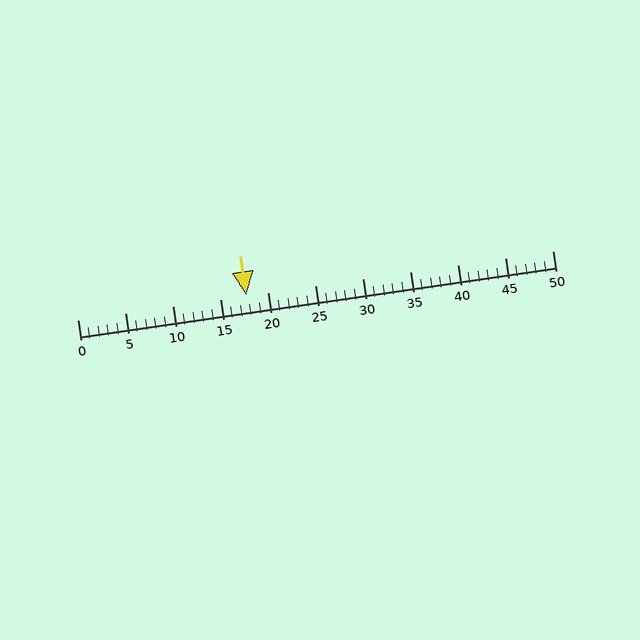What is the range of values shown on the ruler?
The ruler shows values from 0 to 50.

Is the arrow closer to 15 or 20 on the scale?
The arrow is closer to 20.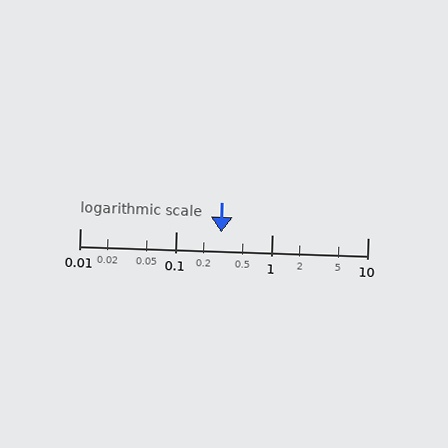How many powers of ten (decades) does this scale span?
The scale spans 3 decades, from 0.01 to 10.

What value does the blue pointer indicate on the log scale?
The pointer indicates approximately 0.3.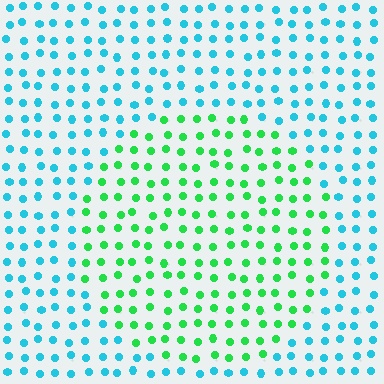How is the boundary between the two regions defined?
The boundary is defined purely by a slight shift in hue (about 55 degrees). Spacing, size, and orientation are identical on both sides.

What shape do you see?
I see a circle.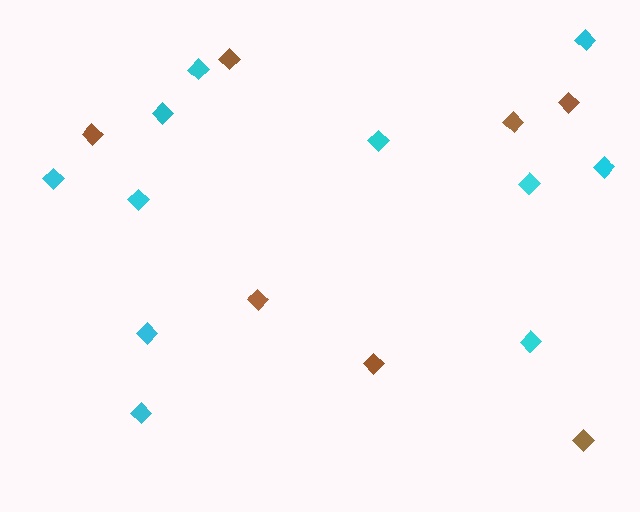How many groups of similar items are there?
There are 2 groups: one group of brown diamonds (7) and one group of cyan diamonds (11).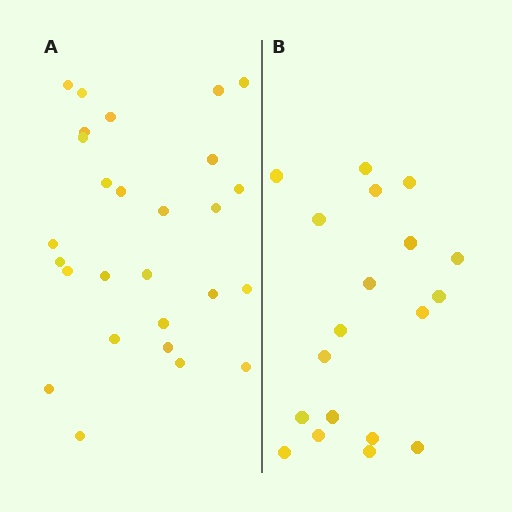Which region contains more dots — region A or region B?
Region A (the left region) has more dots.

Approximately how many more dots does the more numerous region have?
Region A has roughly 8 or so more dots than region B.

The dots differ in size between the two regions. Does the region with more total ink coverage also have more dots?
No. Region B has more total ink coverage because its dots are larger, but region A actually contains more individual dots. Total area can be misleading — the number of items is what matters here.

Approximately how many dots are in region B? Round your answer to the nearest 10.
About 20 dots. (The exact count is 19, which rounds to 20.)